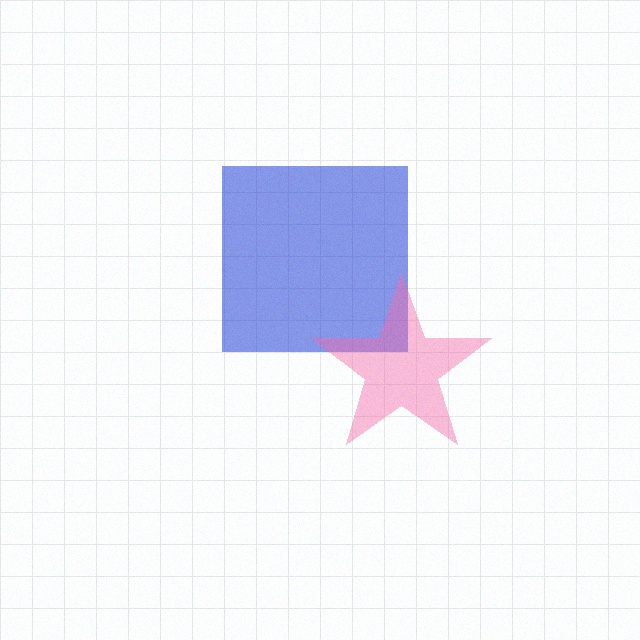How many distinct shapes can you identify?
There are 2 distinct shapes: a blue square, a pink star.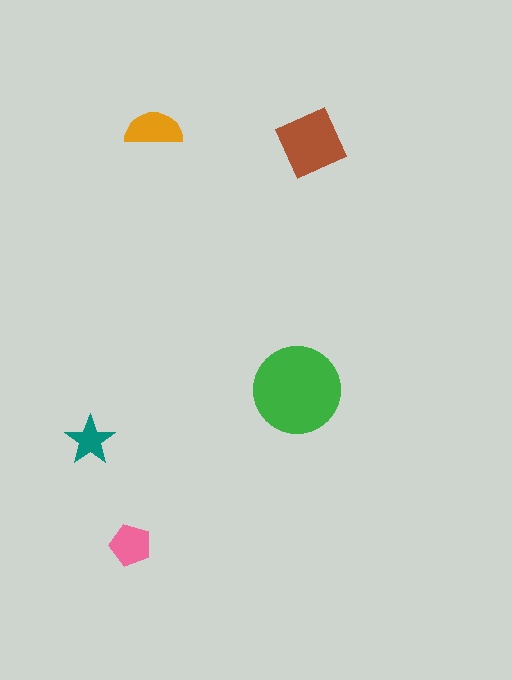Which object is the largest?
The green circle.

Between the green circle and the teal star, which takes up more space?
The green circle.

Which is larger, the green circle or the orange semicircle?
The green circle.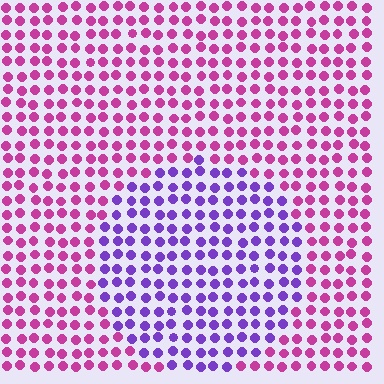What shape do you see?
I see a circle.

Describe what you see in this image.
The image is filled with small magenta elements in a uniform arrangement. A circle-shaped region is visible where the elements are tinted to a slightly different hue, forming a subtle color boundary.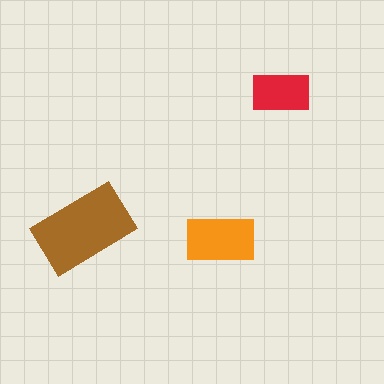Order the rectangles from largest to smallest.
the brown one, the orange one, the red one.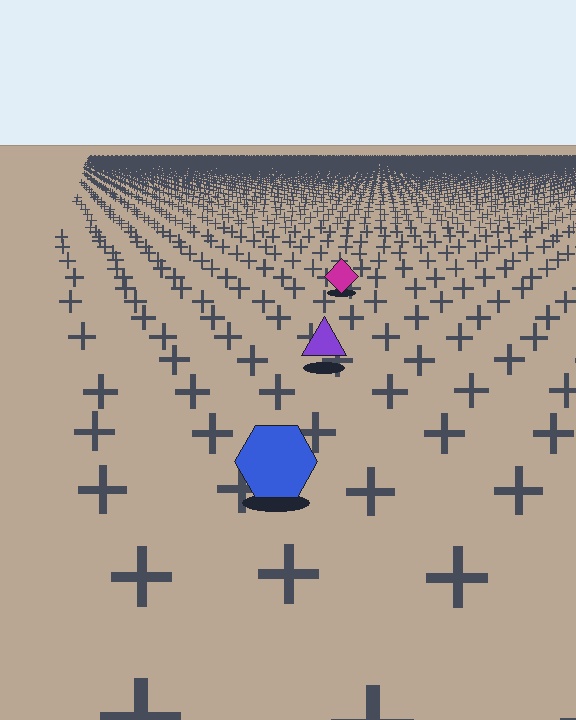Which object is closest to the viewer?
The blue hexagon is closest. The texture marks near it are larger and more spread out.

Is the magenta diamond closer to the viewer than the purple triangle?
No. The purple triangle is closer — you can tell from the texture gradient: the ground texture is coarser near it.